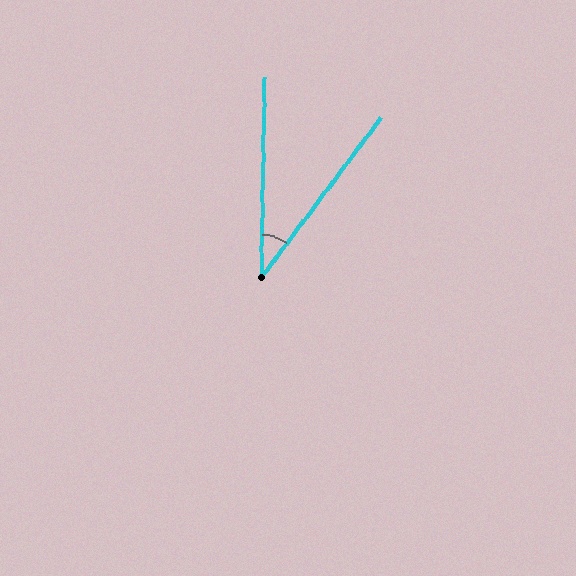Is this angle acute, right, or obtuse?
It is acute.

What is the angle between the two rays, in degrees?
Approximately 36 degrees.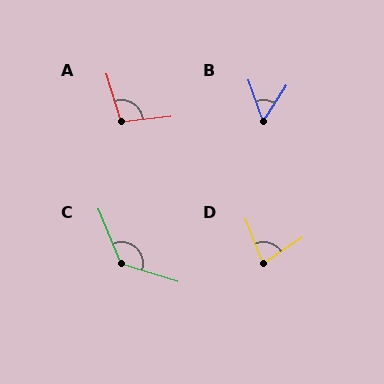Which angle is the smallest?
B, at approximately 53 degrees.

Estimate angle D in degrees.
Approximately 77 degrees.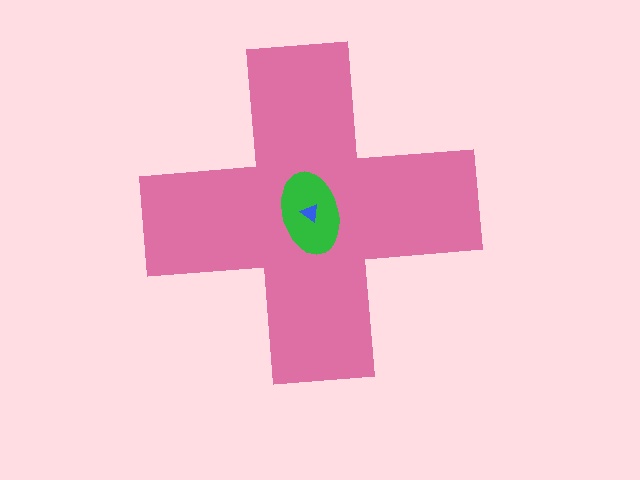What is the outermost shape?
The pink cross.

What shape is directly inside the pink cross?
The green ellipse.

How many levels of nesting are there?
3.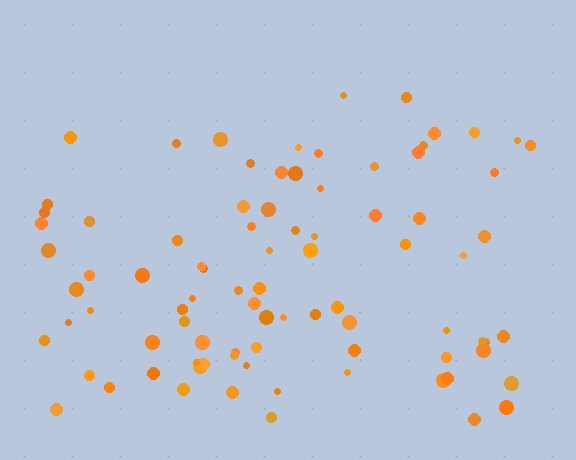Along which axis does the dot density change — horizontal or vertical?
Vertical.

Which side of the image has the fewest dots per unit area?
The top.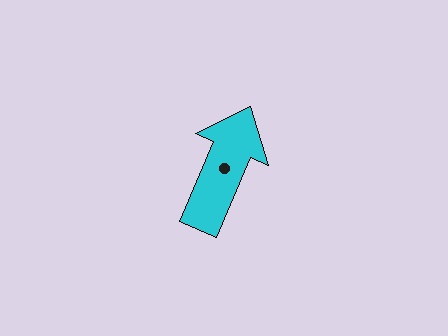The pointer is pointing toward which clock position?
Roughly 1 o'clock.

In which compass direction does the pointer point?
Northeast.